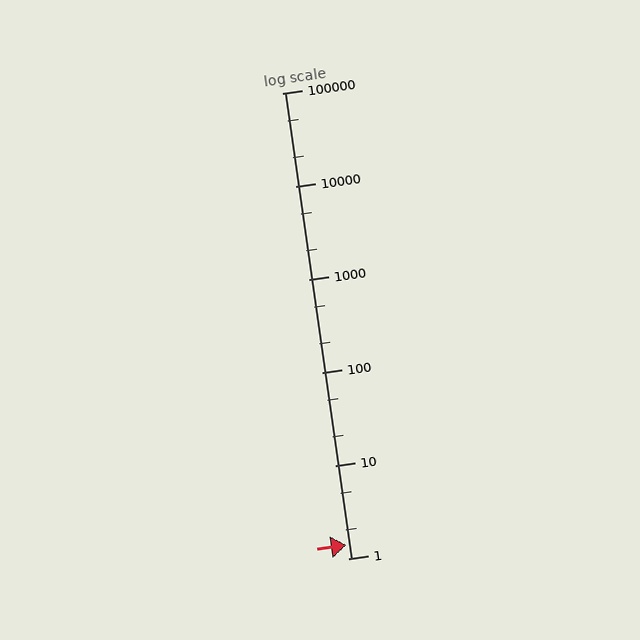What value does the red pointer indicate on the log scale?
The pointer indicates approximately 1.4.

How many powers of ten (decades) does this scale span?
The scale spans 5 decades, from 1 to 100000.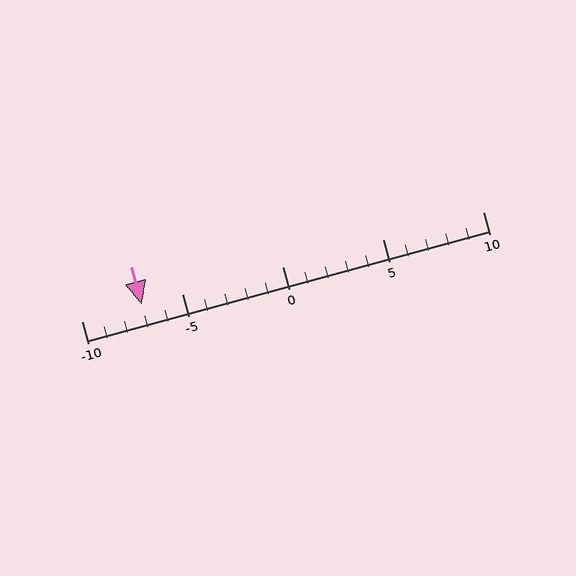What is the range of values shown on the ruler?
The ruler shows values from -10 to 10.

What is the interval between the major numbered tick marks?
The major tick marks are spaced 5 units apart.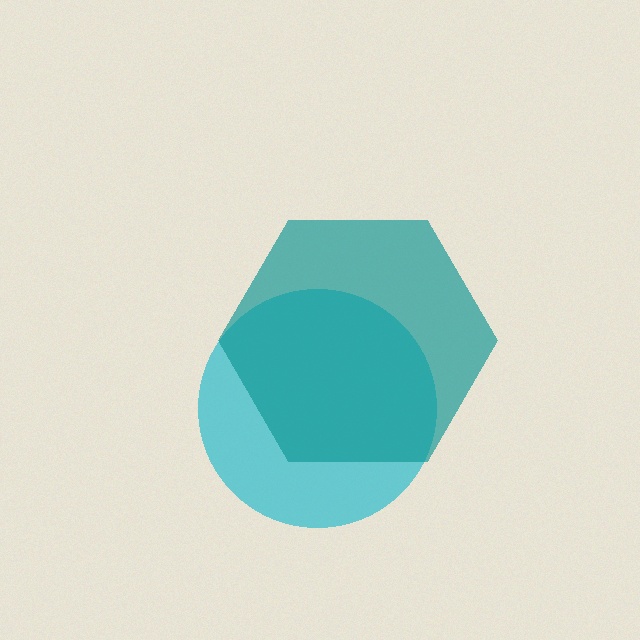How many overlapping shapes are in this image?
There are 2 overlapping shapes in the image.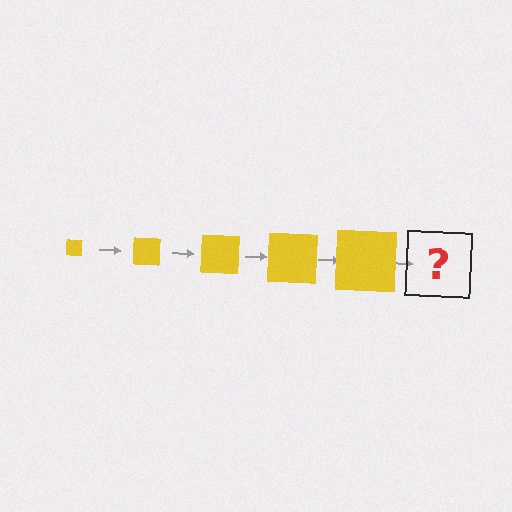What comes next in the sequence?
The next element should be a yellow square, larger than the previous one.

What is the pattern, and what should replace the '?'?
The pattern is that the square gets progressively larger each step. The '?' should be a yellow square, larger than the previous one.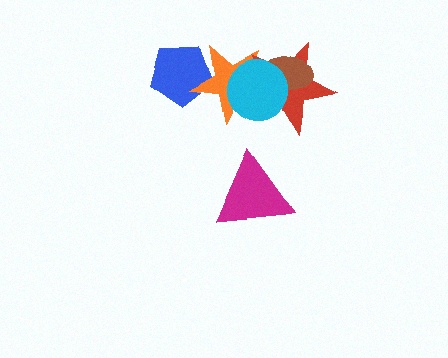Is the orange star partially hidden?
Yes, it is partially covered by another shape.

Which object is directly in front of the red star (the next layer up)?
The brown ellipse is directly in front of the red star.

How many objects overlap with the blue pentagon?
1 object overlaps with the blue pentagon.